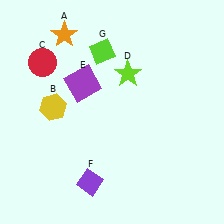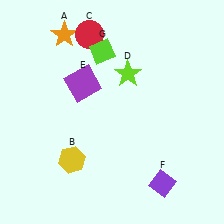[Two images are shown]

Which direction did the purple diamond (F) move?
The purple diamond (F) moved right.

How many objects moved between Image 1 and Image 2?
3 objects moved between the two images.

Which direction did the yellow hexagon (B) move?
The yellow hexagon (B) moved down.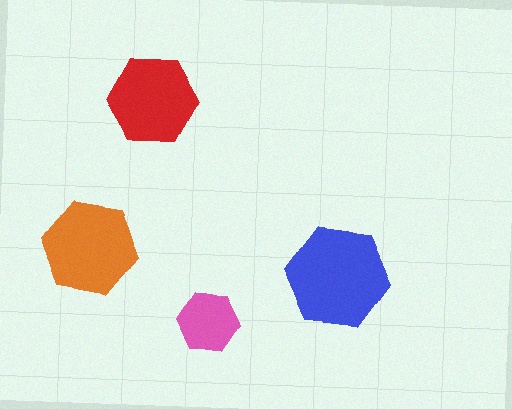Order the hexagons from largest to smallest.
the blue one, the orange one, the red one, the pink one.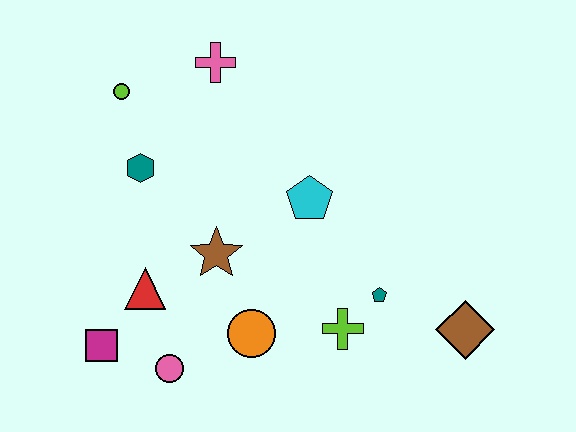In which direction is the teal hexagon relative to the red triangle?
The teal hexagon is above the red triangle.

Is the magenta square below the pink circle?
No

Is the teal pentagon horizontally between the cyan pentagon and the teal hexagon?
No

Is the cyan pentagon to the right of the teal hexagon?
Yes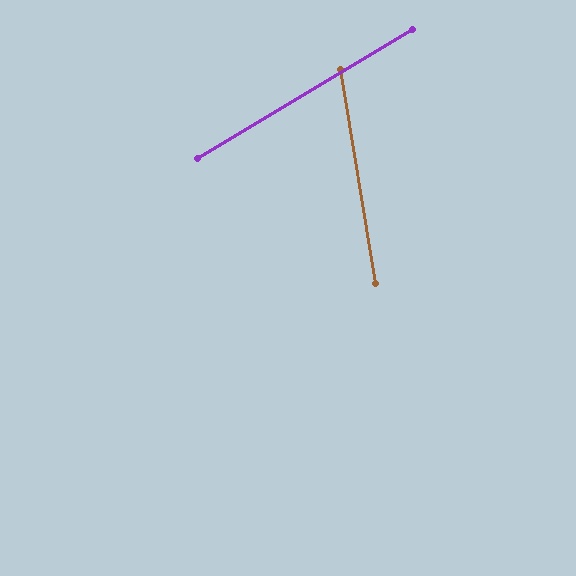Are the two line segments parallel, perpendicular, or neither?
Neither parallel nor perpendicular — they differ by about 68°.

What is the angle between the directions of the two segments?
Approximately 68 degrees.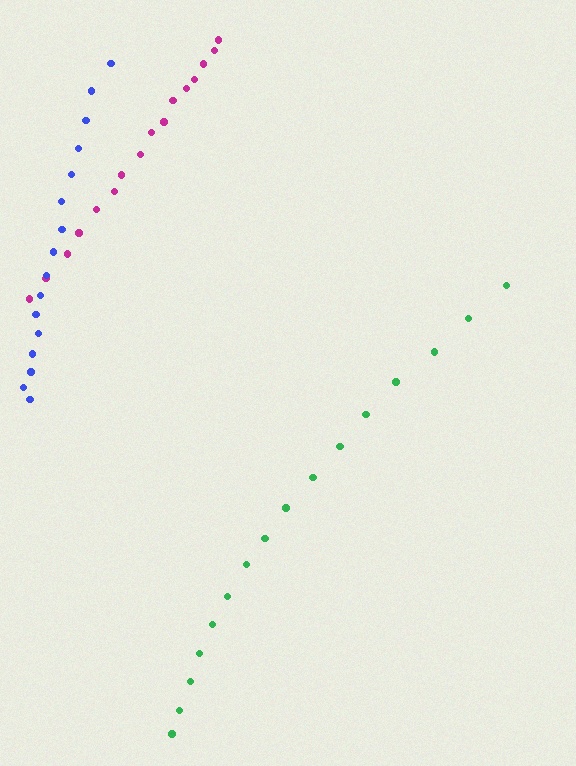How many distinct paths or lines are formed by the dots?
There are 3 distinct paths.